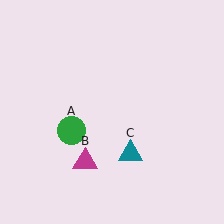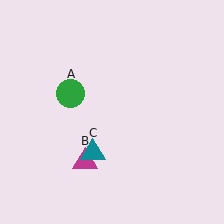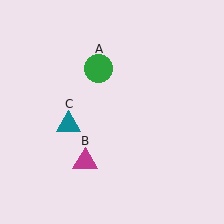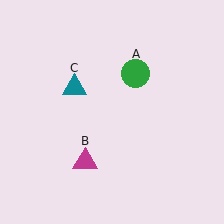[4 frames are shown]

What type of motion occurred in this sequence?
The green circle (object A), teal triangle (object C) rotated clockwise around the center of the scene.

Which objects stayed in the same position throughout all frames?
Magenta triangle (object B) remained stationary.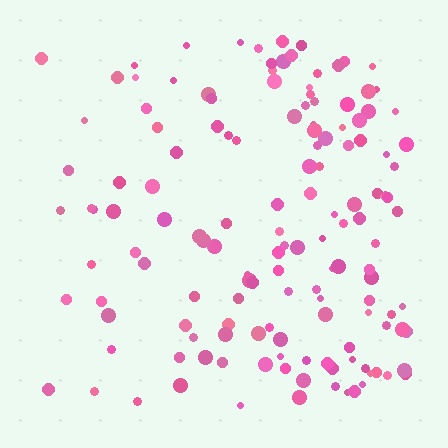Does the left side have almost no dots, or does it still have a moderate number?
Still a moderate number, just noticeably fewer than the right.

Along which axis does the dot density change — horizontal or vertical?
Horizontal.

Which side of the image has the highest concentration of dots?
The right.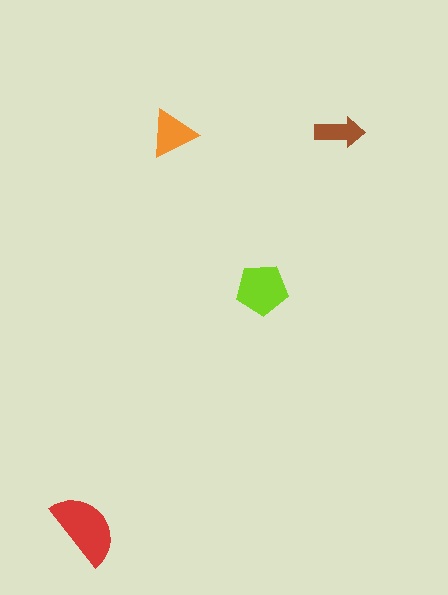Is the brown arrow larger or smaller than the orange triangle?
Smaller.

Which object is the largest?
The red semicircle.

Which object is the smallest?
The brown arrow.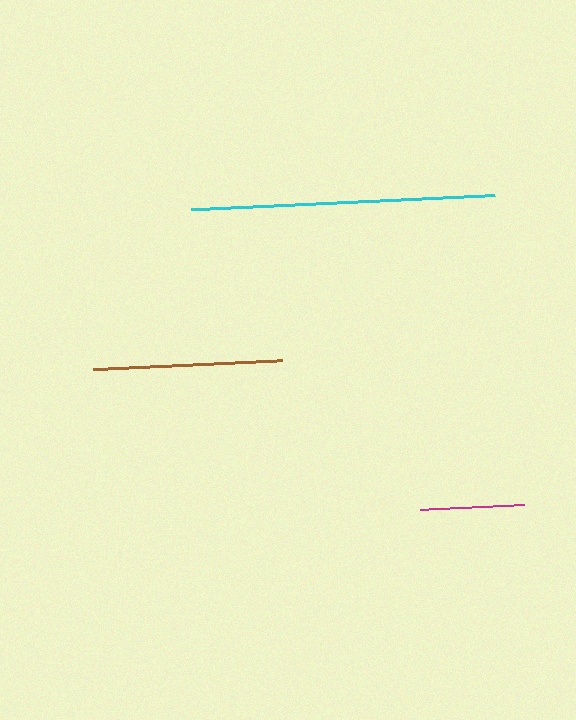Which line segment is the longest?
The cyan line is the longest at approximately 305 pixels.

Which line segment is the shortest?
The magenta line is the shortest at approximately 104 pixels.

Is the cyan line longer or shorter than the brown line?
The cyan line is longer than the brown line.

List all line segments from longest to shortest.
From longest to shortest: cyan, brown, magenta.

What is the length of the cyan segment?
The cyan segment is approximately 305 pixels long.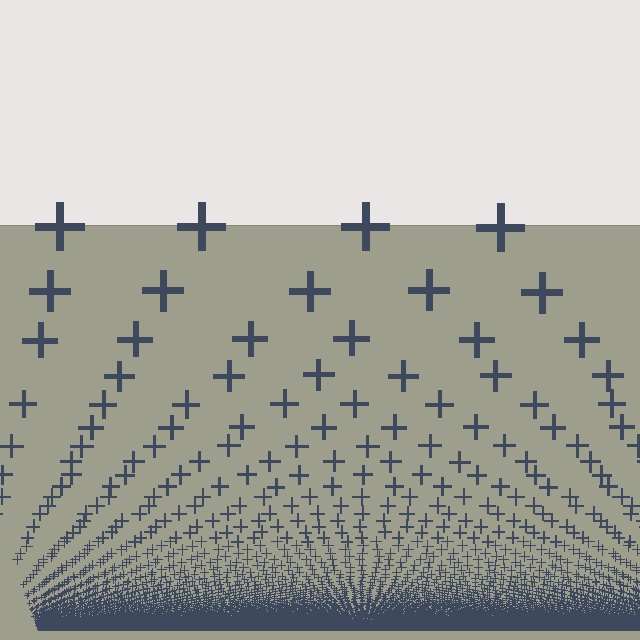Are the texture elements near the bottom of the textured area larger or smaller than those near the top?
Smaller. The gradient is inverted — elements near the bottom are smaller and denser.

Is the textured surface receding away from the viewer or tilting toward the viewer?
The surface appears to tilt toward the viewer. Texture elements get larger and sparser toward the top.